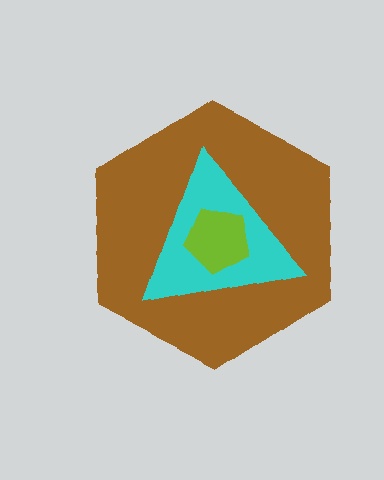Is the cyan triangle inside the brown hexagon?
Yes.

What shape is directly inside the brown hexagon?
The cyan triangle.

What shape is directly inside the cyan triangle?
The lime pentagon.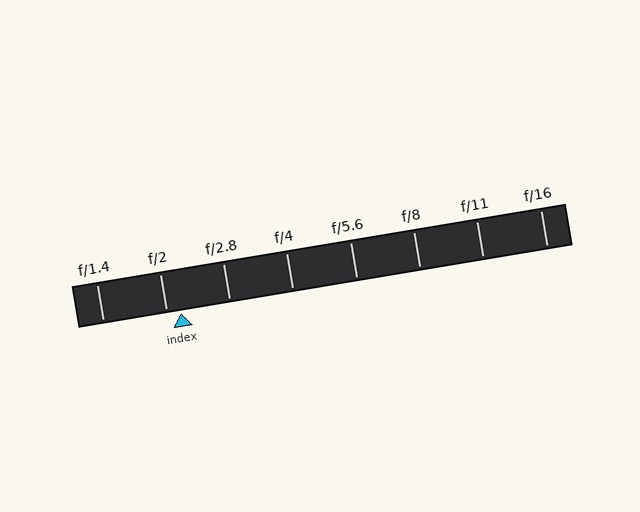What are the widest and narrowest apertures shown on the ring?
The widest aperture shown is f/1.4 and the narrowest is f/16.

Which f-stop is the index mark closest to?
The index mark is closest to f/2.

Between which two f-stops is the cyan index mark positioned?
The index mark is between f/2 and f/2.8.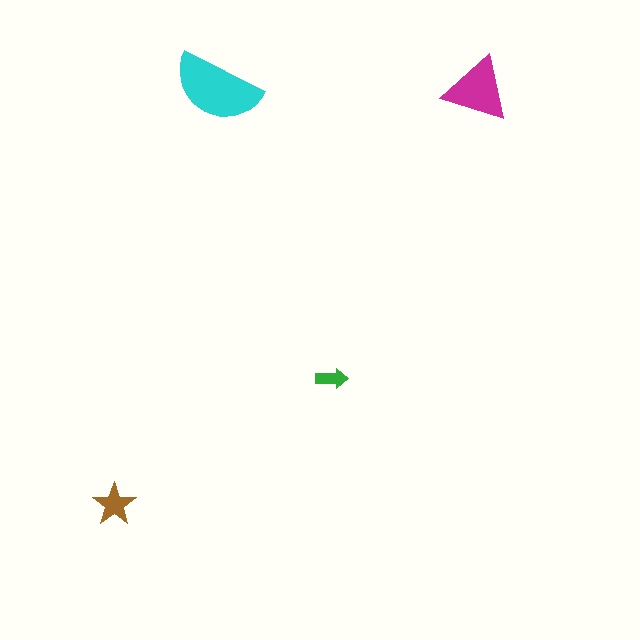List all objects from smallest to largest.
The green arrow, the brown star, the magenta triangle, the cyan semicircle.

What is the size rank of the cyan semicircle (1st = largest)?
1st.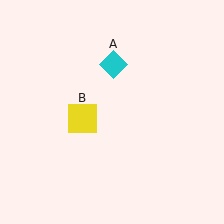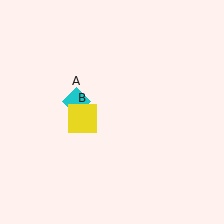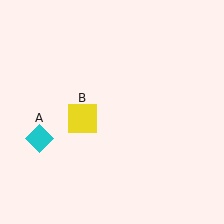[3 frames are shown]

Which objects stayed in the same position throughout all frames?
Yellow square (object B) remained stationary.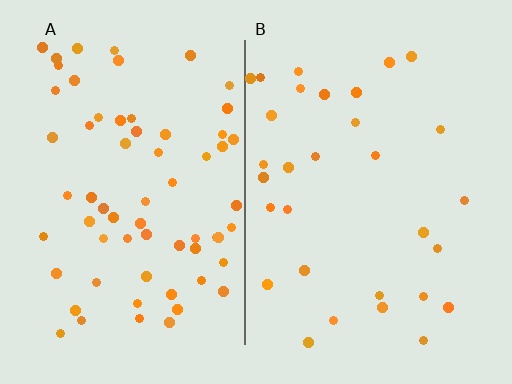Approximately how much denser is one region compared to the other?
Approximately 2.1× — region A over region B.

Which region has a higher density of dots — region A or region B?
A (the left).